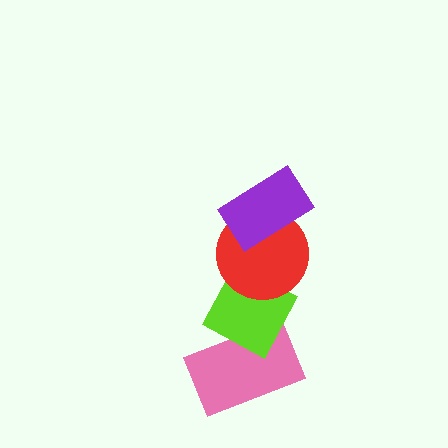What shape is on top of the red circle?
The purple rectangle is on top of the red circle.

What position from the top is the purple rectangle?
The purple rectangle is 1st from the top.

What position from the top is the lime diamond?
The lime diamond is 3rd from the top.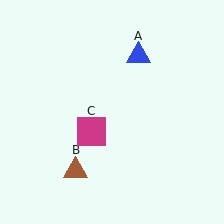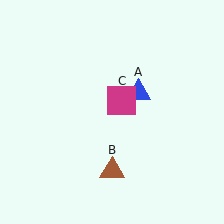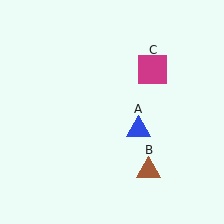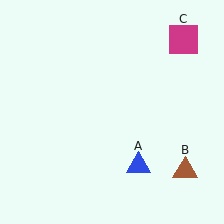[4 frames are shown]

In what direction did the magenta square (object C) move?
The magenta square (object C) moved up and to the right.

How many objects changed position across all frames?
3 objects changed position: blue triangle (object A), brown triangle (object B), magenta square (object C).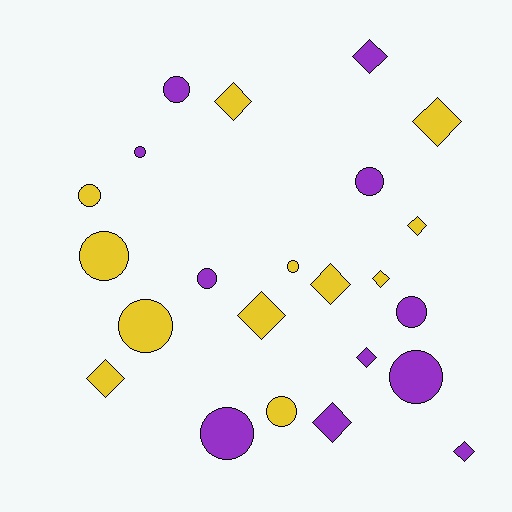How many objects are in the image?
There are 23 objects.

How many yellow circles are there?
There are 5 yellow circles.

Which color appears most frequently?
Yellow, with 12 objects.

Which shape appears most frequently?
Circle, with 12 objects.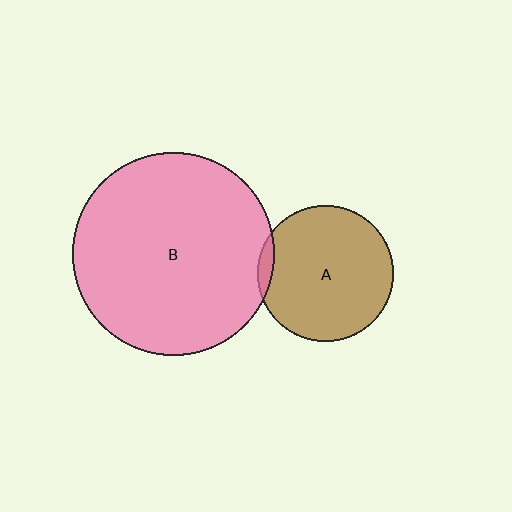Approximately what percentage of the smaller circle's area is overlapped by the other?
Approximately 5%.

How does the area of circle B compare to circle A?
Approximately 2.2 times.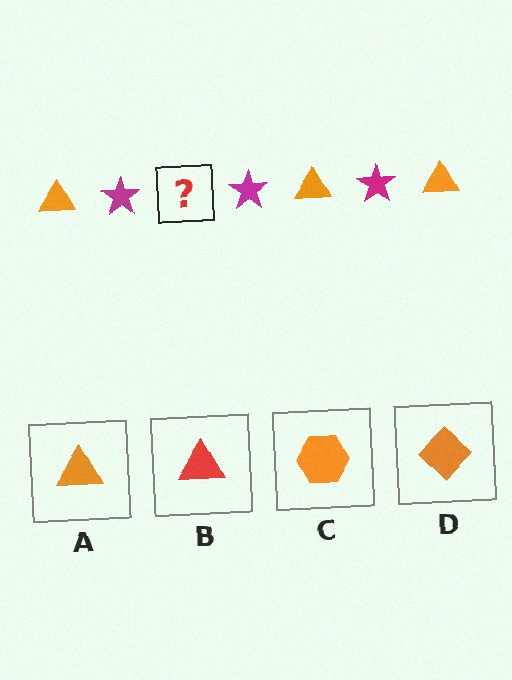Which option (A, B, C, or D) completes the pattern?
A.